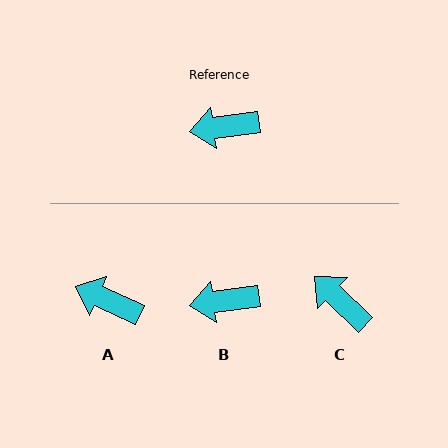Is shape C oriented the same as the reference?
No, it is off by about 52 degrees.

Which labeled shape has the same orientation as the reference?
B.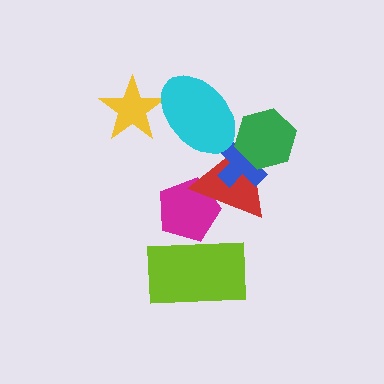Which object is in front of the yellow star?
The cyan ellipse is in front of the yellow star.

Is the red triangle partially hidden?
Yes, it is partially covered by another shape.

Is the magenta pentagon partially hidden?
Yes, it is partially covered by another shape.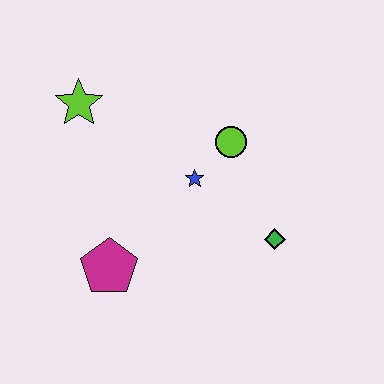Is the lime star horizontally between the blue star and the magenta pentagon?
No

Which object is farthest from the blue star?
The lime star is farthest from the blue star.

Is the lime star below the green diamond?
No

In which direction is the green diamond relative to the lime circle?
The green diamond is below the lime circle.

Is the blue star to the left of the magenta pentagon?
No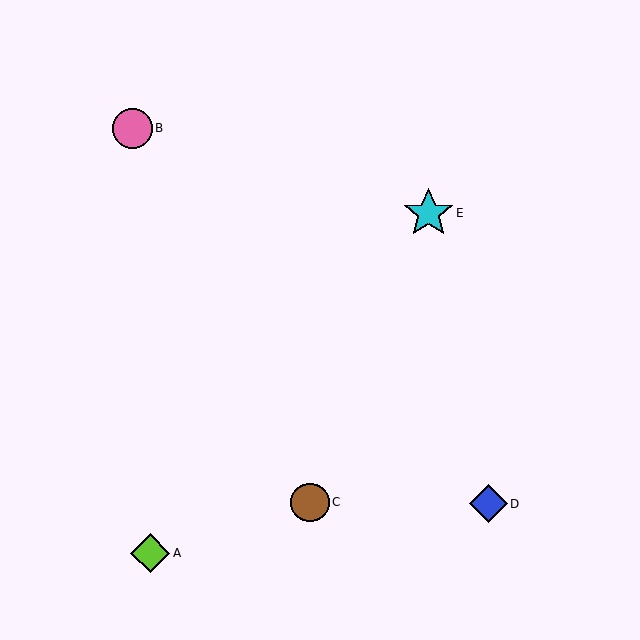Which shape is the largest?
The cyan star (labeled E) is the largest.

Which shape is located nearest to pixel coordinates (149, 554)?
The lime diamond (labeled A) at (150, 553) is nearest to that location.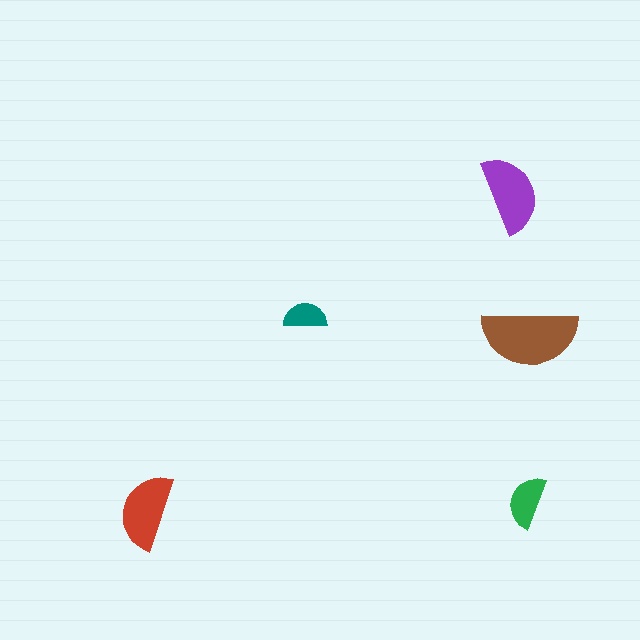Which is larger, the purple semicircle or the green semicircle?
The purple one.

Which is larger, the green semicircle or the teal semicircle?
The green one.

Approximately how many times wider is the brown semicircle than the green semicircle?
About 2 times wider.